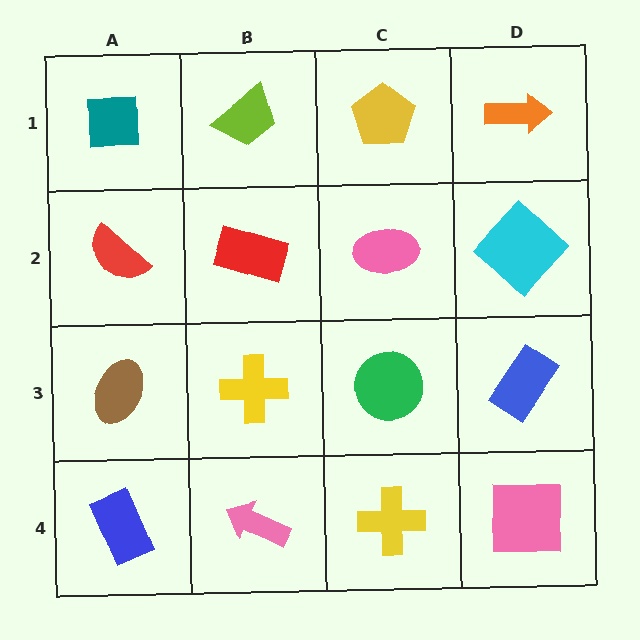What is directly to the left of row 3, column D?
A green circle.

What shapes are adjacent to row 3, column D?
A cyan diamond (row 2, column D), a pink square (row 4, column D), a green circle (row 3, column C).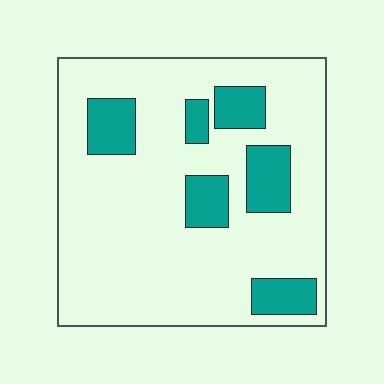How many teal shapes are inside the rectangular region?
6.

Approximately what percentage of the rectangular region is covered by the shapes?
Approximately 20%.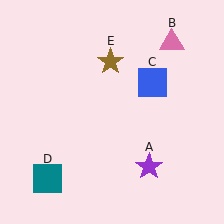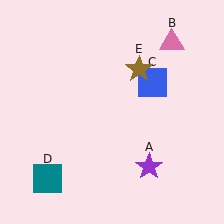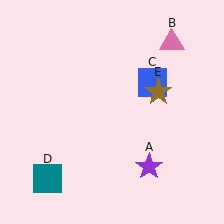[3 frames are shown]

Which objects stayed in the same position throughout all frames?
Purple star (object A) and pink triangle (object B) and blue square (object C) and teal square (object D) remained stationary.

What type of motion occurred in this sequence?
The brown star (object E) rotated clockwise around the center of the scene.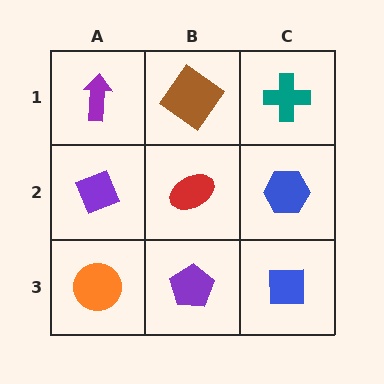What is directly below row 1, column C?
A blue hexagon.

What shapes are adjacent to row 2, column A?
A purple arrow (row 1, column A), an orange circle (row 3, column A), a red ellipse (row 2, column B).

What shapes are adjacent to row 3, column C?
A blue hexagon (row 2, column C), a purple pentagon (row 3, column B).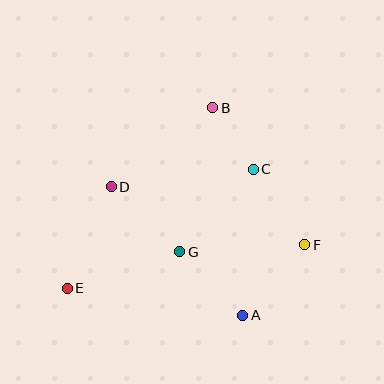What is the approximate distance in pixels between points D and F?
The distance between D and F is approximately 202 pixels.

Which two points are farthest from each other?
Points E and F are farthest from each other.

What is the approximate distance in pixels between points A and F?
The distance between A and F is approximately 94 pixels.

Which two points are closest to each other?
Points B and C are closest to each other.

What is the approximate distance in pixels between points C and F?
The distance between C and F is approximately 91 pixels.